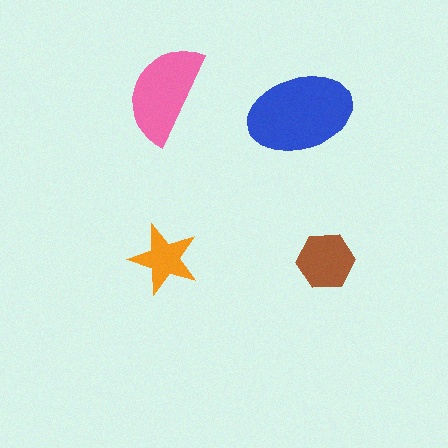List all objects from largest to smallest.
The blue ellipse, the pink semicircle, the brown hexagon, the orange star.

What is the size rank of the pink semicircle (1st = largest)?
2nd.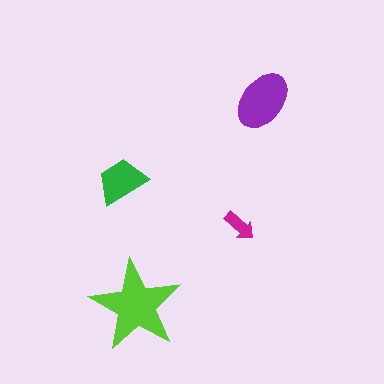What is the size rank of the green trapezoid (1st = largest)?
3rd.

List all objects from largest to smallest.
The lime star, the purple ellipse, the green trapezoid, the magenta arrow.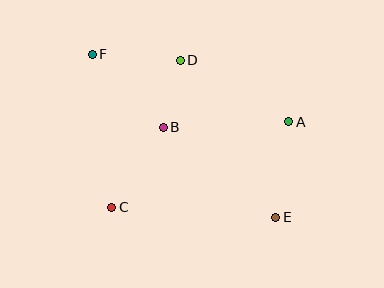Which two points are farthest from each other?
Points E and F are farthest from each other.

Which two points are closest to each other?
Points B and D are closest to each other.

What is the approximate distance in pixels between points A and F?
The distance between A and F is approximately 208 pixels.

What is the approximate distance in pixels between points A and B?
The distance between A and B is approximately 125 pixels.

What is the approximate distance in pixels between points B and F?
The distance between B and F is approximately 102 pixels.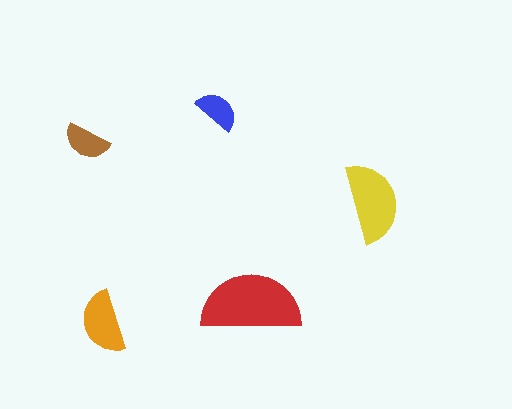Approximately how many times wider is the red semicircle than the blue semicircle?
About 2 times wider.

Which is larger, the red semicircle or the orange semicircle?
The red one.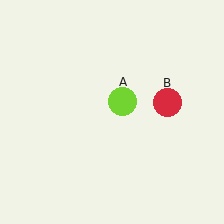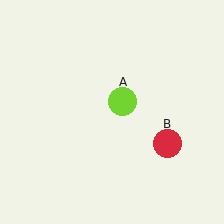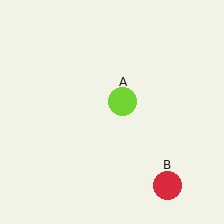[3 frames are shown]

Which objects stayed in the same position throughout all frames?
Lime circle (object A) remained stationary.